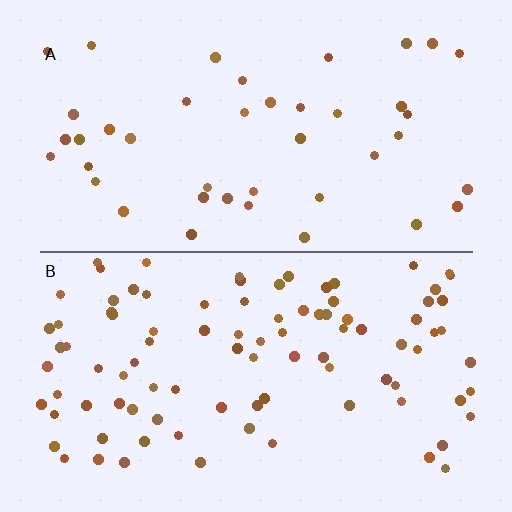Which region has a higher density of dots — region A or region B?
B (the bottom).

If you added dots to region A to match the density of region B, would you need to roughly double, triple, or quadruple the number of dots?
Approximately double.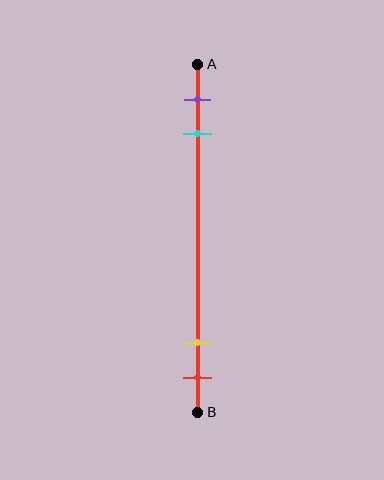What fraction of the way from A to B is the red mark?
The red mark is approximately 90% (0.9) of the way from A to B.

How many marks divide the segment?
There are 4 marks dividing the segment.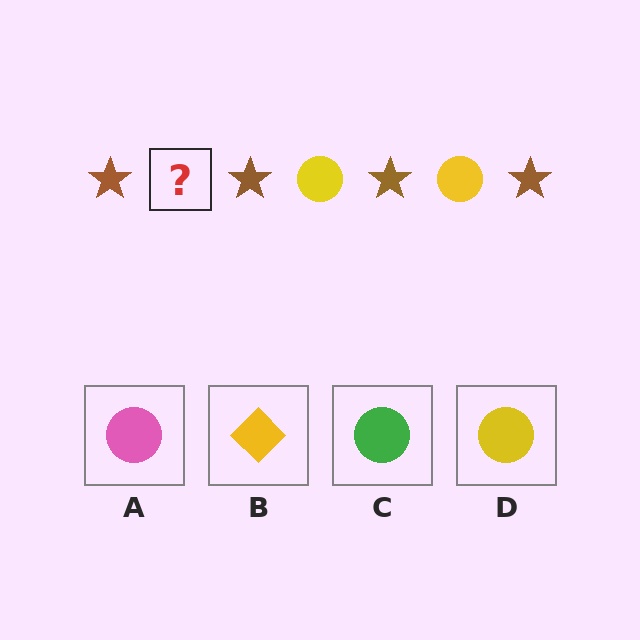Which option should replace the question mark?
Option D.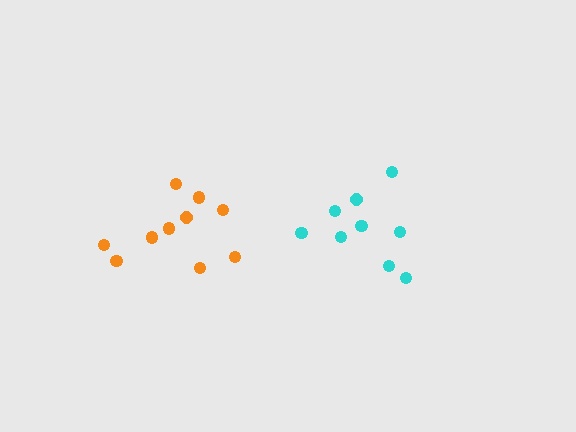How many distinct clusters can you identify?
There are 2 distinct clusters.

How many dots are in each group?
Group 1: 9 dots, Group 2: 10 dots (19 total).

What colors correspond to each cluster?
The clusters are colored: cyan, orange.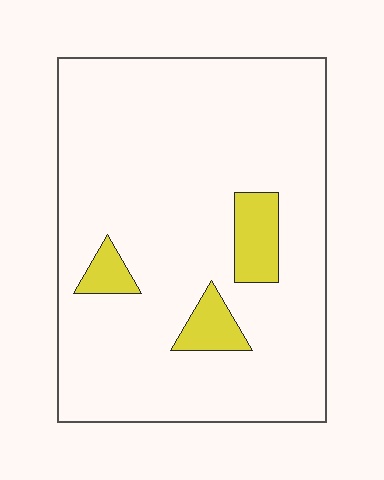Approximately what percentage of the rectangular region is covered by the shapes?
Approximately 10%.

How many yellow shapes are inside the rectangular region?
3.